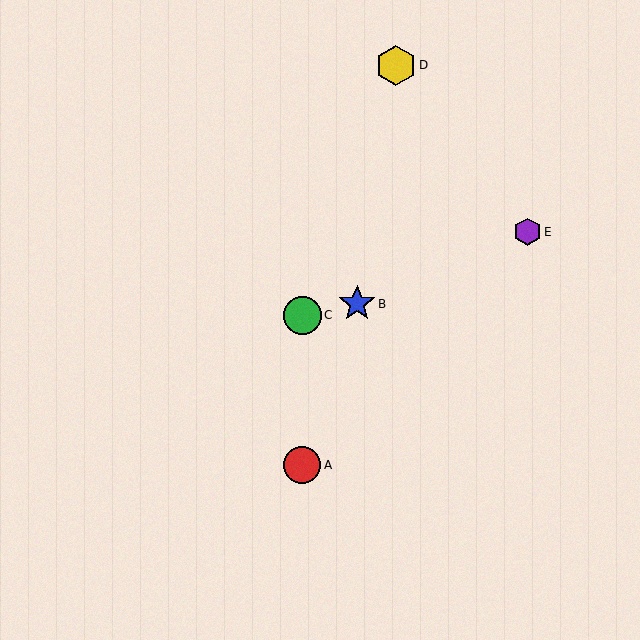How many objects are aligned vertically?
2 objects (A, C) are aligned vertically.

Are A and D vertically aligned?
No, A is at x≈302 and D is at x≈396.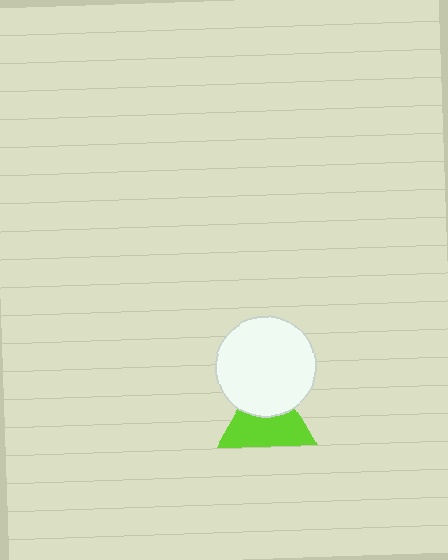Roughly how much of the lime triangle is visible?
About half of it is visible (roughly 59%).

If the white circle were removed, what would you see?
You would see the complete lime triangle.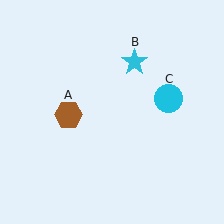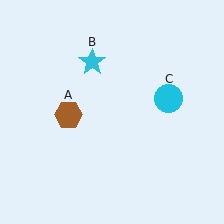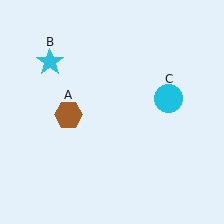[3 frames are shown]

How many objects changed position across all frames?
1 object changed position: cyan star (object B).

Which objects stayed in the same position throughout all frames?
Brown hexagon (object A) and cyan circle (object C) remained stationary.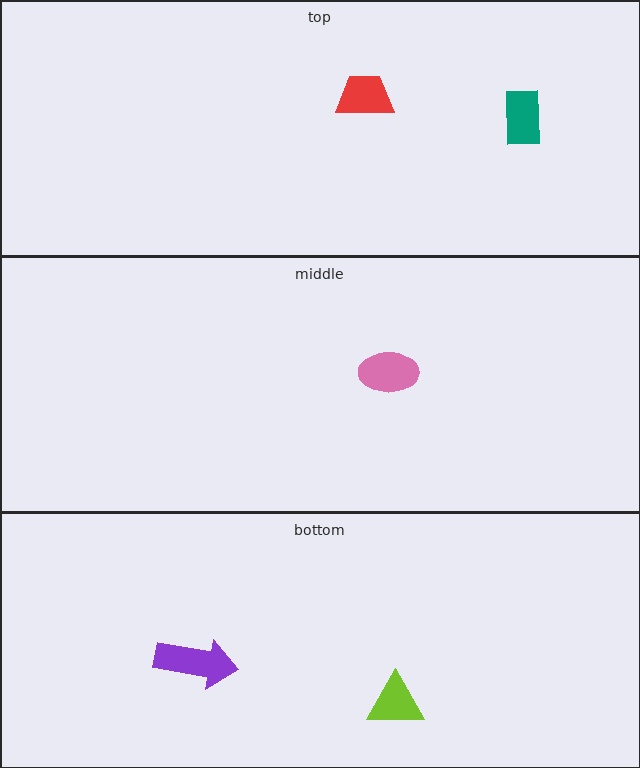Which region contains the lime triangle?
The bottom region.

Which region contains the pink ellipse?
The middle region.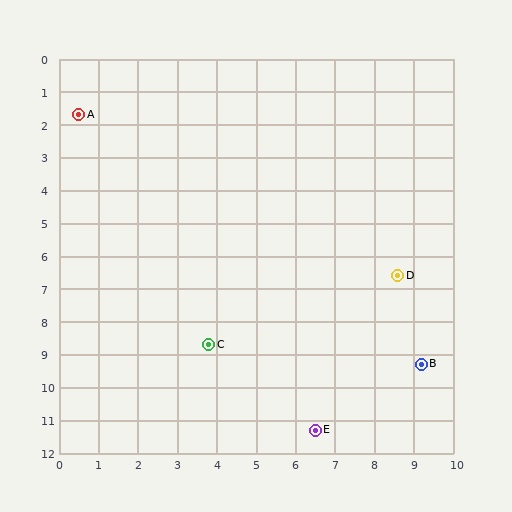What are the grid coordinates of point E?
Point E is at approximately (6.5, 11.3).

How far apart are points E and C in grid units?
Points E and C are about 3.7 grid units apart.